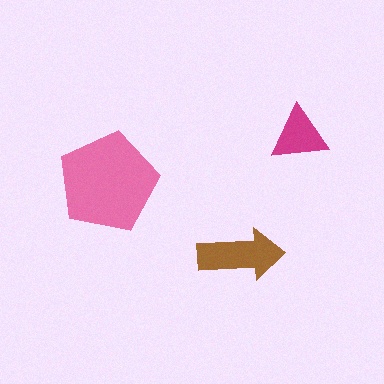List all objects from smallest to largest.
The magenta triangle, the brown arrow, the pink pentagon.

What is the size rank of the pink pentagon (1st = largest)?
1st.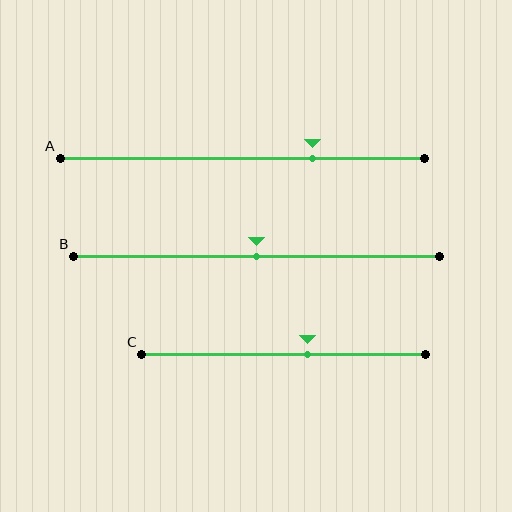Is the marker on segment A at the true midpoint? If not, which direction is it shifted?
No, the marker on segment A is shifted to the right by about 19% of the segment length.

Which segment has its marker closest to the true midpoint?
Segment B has its marker closest to the true midpoint.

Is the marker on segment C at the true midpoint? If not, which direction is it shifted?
No, the marker on segment C is shifted to the right by about 8% of the segment length.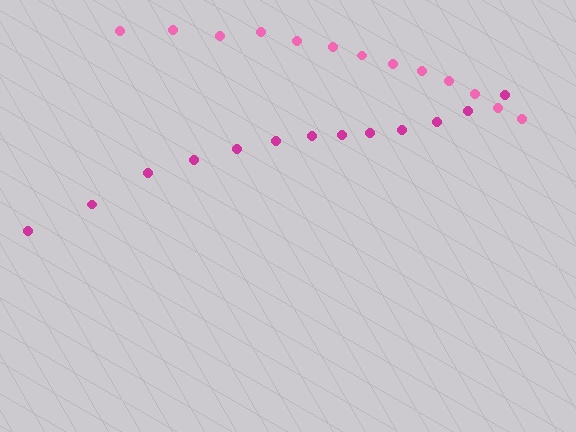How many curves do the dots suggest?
There are 2 distinct paths.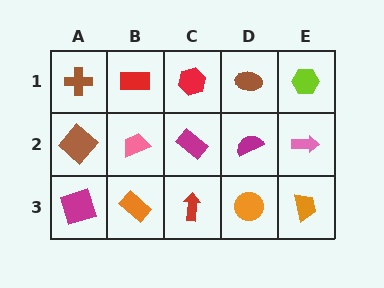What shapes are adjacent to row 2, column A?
A brown cross (row 1, column A), a magenta square (row 3, column A), a pink trapezoid (row 2, column B).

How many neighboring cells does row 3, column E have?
2.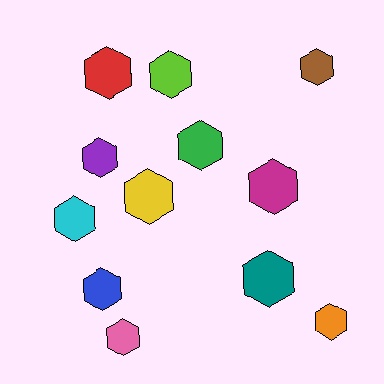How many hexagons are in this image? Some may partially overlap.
There are 12 hexagons.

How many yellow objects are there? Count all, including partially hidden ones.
There is 1 yellow object.